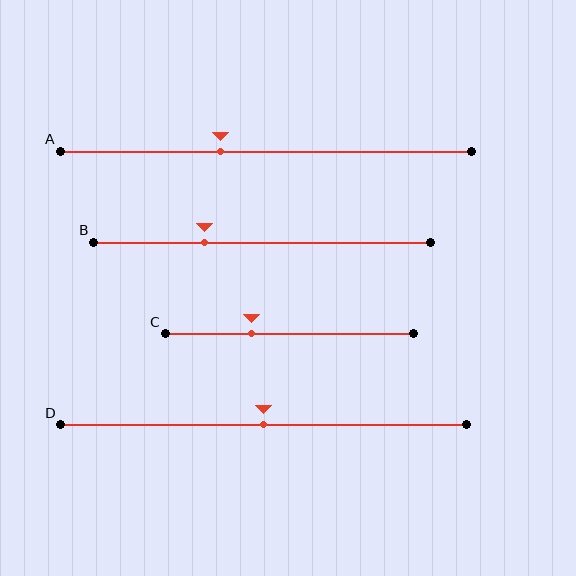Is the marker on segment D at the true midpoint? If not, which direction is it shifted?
Yes, the marker on segment D is at the true midpoint.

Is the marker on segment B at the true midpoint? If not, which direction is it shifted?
No, the marker on segment B is shifted to the left by about 17% of the segment length.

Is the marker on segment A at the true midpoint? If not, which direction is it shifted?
No, the marker on segment A is shifted to the left by about 11% of the segment length.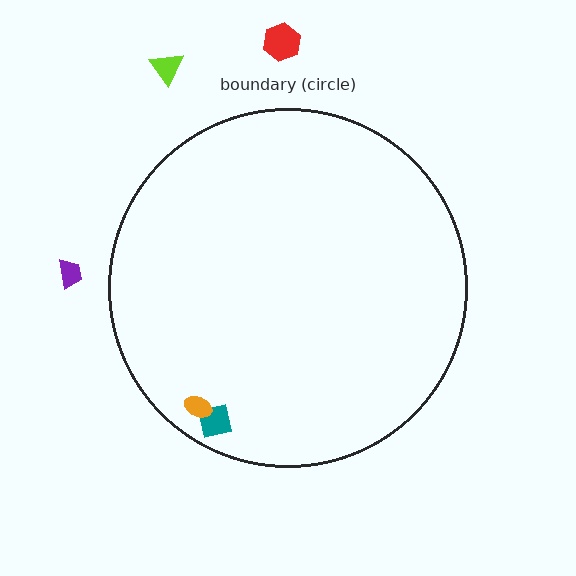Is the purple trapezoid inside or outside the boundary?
Outside.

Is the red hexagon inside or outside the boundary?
Outside.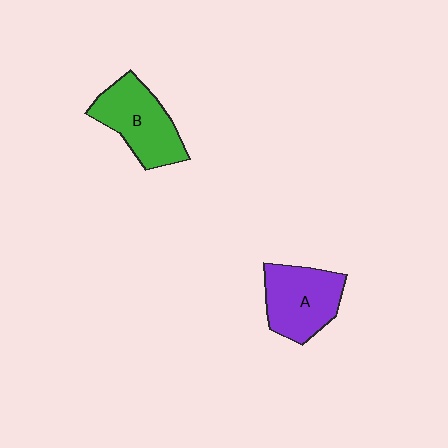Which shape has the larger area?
Shape B (green).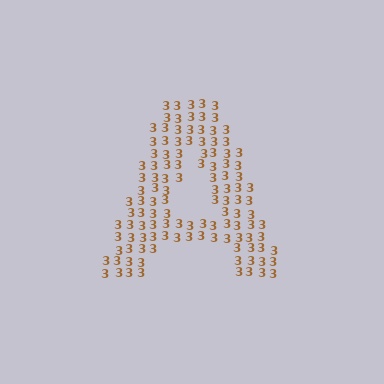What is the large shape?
The large shape is the letter A.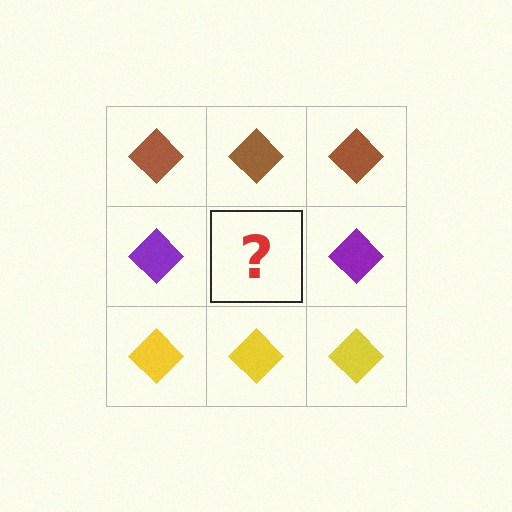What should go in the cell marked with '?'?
The missing cell should contain a purple diamond.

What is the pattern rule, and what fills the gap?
The rule is that each row has a consistent color. The gap should be filled with a purple diamond.